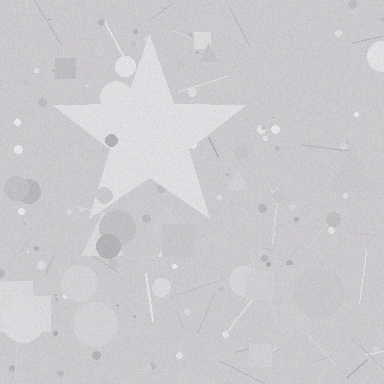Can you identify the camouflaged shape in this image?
The camouflaged shape is a star.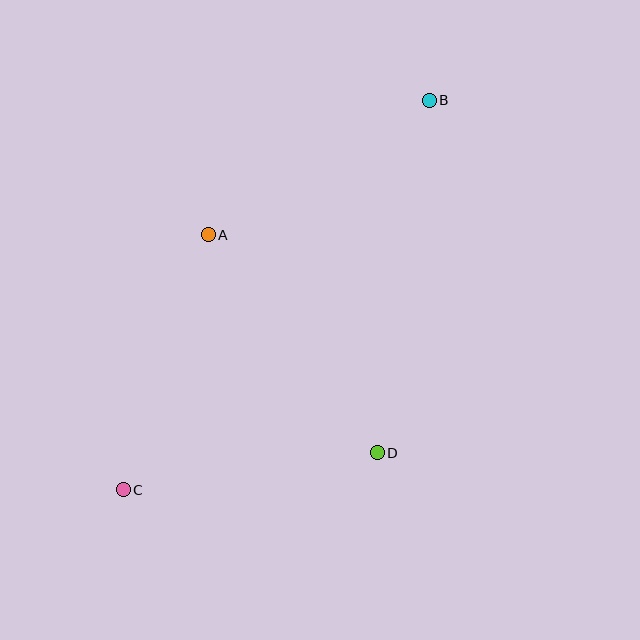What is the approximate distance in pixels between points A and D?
The distance between A and D is approximately 276 pixels.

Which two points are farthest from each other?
Points B and C are farthest from each other.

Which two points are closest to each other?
Points C and D are closest to each other.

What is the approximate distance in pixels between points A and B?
The distance between A and B is approximately 259 pixels.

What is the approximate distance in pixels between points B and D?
The distance between B and D is approximately 356 pixels.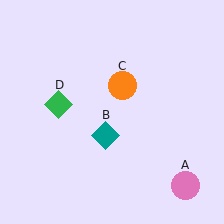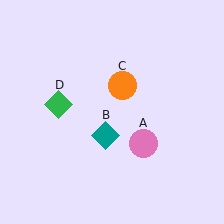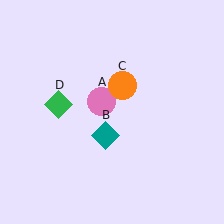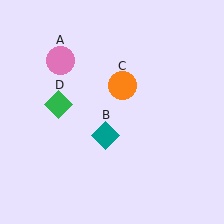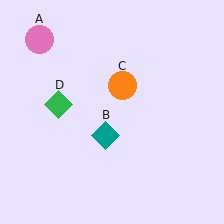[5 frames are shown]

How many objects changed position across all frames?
1 object changed position: pink circle (object A).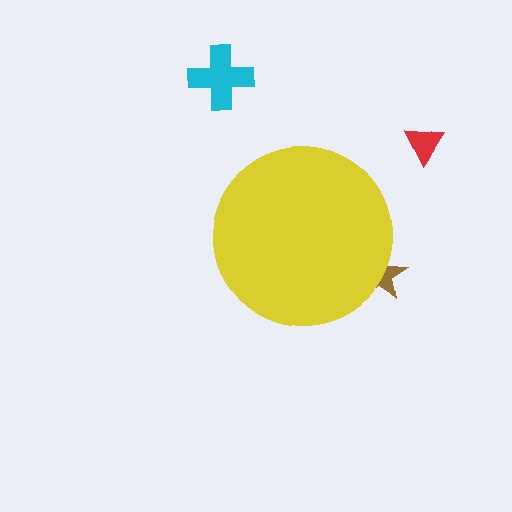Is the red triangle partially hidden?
No, the red triangle is fully visible.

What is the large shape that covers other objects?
A yellow circle.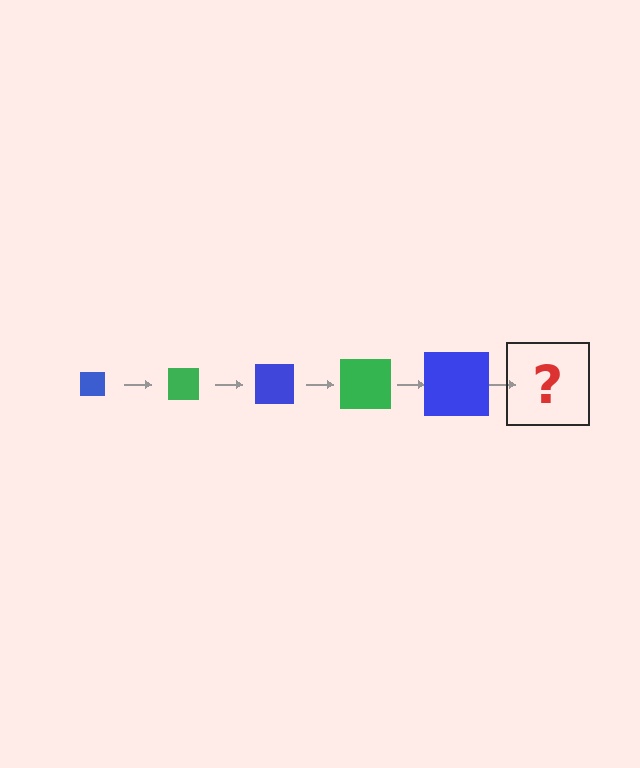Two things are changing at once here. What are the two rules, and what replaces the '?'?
The two rules are that the square grows larger each step and the color cycles through blue and green. The '?' should be a green square, larger than the previous one.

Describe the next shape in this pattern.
It should be a green square, larger than the previous one.